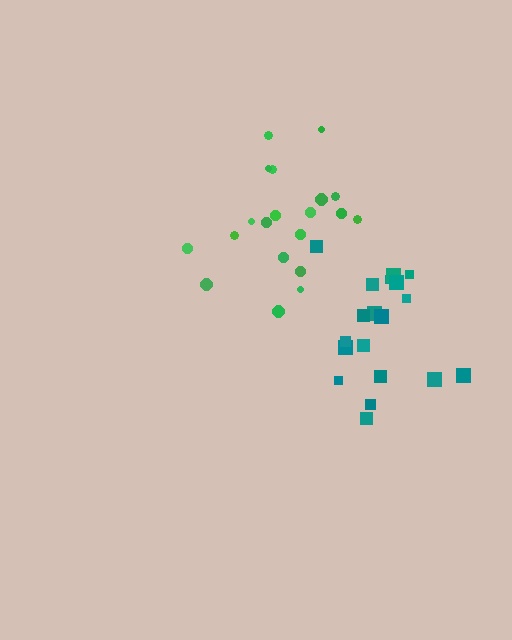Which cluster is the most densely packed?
Green.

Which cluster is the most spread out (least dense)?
Teal.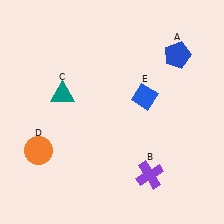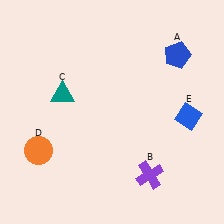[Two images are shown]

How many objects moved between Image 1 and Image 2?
1 object moved between the two images.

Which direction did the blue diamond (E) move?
The blue diamond (E) moved right.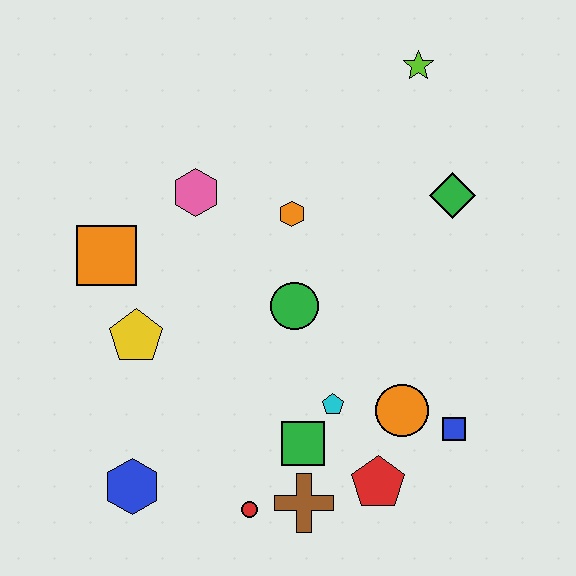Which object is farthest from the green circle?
The lime star is farthest from the green circle.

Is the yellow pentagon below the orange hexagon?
Yes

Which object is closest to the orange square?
The yellow pentagon is closest to the orange square.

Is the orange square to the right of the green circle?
No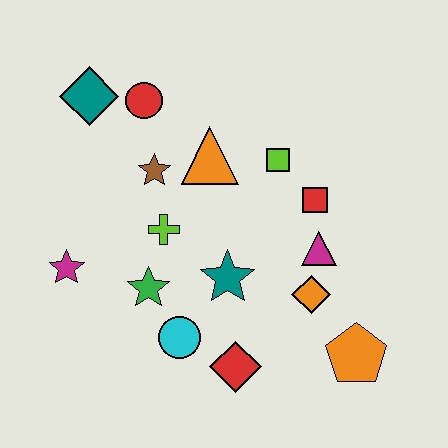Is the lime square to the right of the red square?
No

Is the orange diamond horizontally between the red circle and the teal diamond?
No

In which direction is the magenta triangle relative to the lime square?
The magenta triangle is below the lime square.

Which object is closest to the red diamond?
The cyan circle is closest to the red diamond.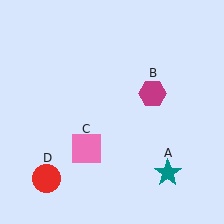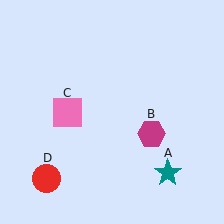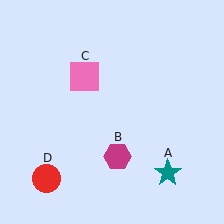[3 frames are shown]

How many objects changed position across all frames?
2 objects changed position: magenta hexagon (object B), pink square (object C).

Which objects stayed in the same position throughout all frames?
Teal star (object A) and red circle (object D) remained stationary.